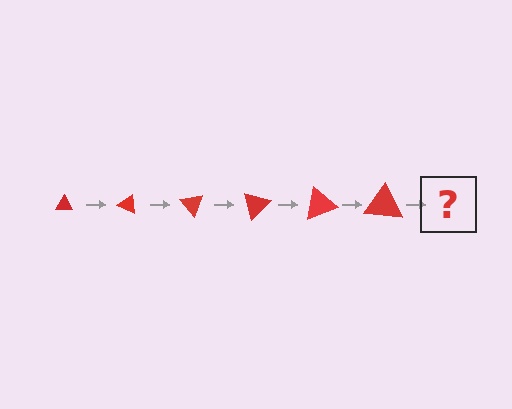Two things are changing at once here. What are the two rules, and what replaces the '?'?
The two rules are that the triangle grows larger each step and it rotates 25 degrees each step. The '?' should be a triangle, larger than the previous one and rotated 150 degrees from the start.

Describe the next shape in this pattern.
It should be a triangle, larger than the previous one and rotated 150 degrees from the start.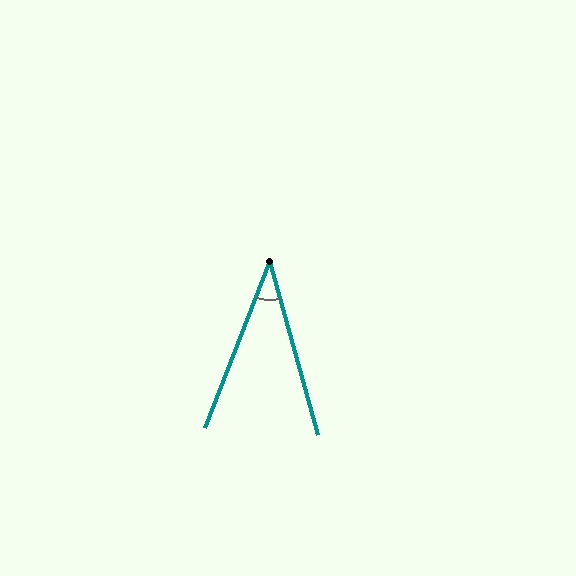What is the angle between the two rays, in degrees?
Approximately 37 degrees.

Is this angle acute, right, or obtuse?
It is acute.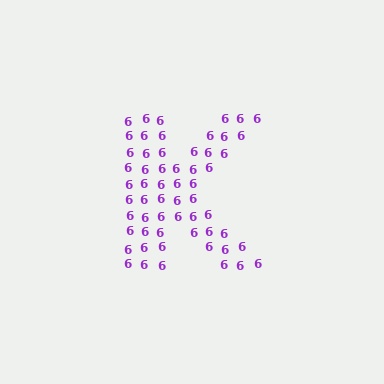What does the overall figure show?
The overall figure shows the letter K.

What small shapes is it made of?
It is made of small digit 6's.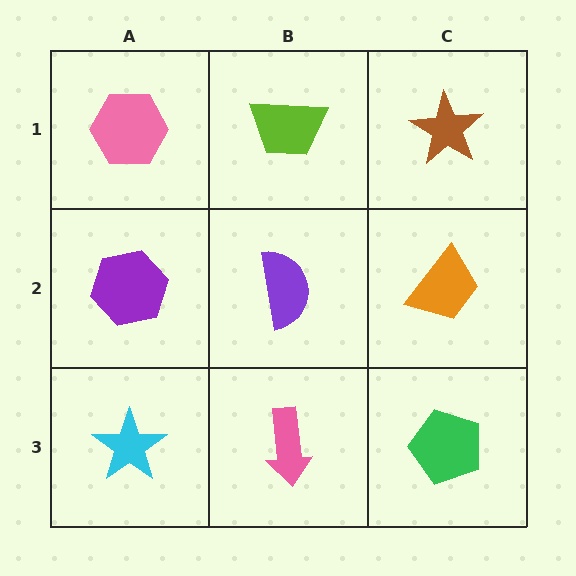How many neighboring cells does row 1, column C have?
2.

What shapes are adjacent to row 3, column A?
A purple hexagon (row 2, column A), a pink arrow (row 3, column B).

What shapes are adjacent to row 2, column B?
A lime trapezoid (row 1, column B), a pink arrow (row 3, column B), a purple hexagon (row 2, column A), an orange trapezoid (row 2, column C).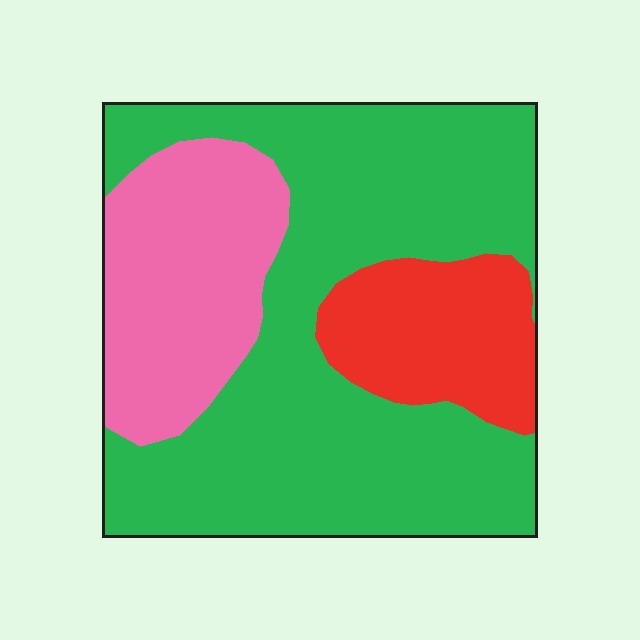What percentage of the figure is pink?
Pink covers 23% of the figure.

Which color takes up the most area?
Green, at roughly 60%.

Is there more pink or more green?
Green.